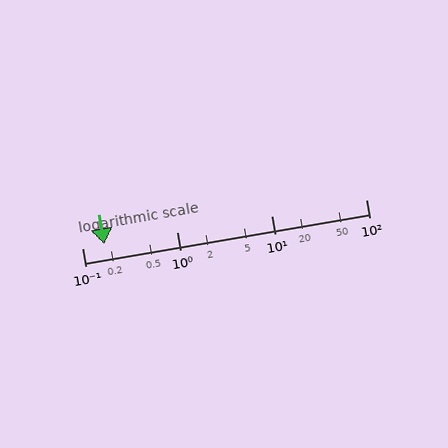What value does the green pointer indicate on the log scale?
The pointer indicates approximately 0.17.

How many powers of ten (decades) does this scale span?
The scale spans 3 decades, from 0.1 to 100.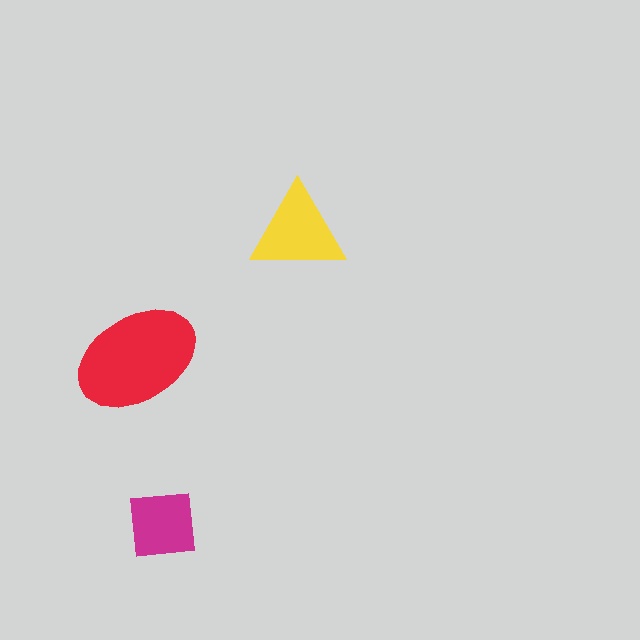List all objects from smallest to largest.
The magenta square, the yellow triangle, the red ellipse.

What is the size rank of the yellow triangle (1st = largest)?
2nd.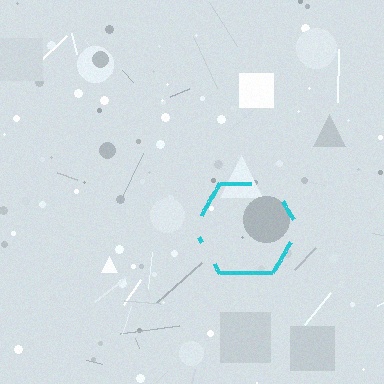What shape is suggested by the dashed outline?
The dashed outline suggests a hexagon.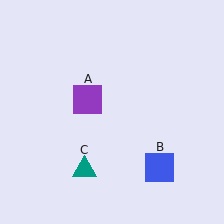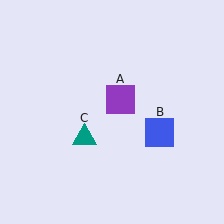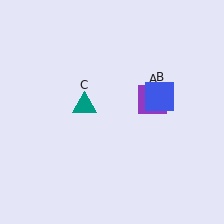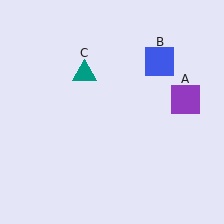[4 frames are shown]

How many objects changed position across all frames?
3 objects changed position: purple square (object A), blue square (object B), teal triangle (object C).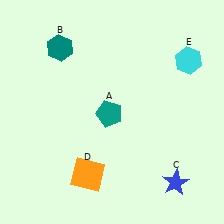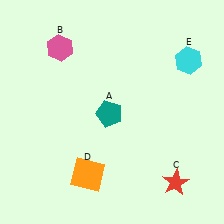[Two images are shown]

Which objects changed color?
B changed from teal to pink. C changed from blue to red.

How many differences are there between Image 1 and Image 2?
There are 2 differences between the two images.